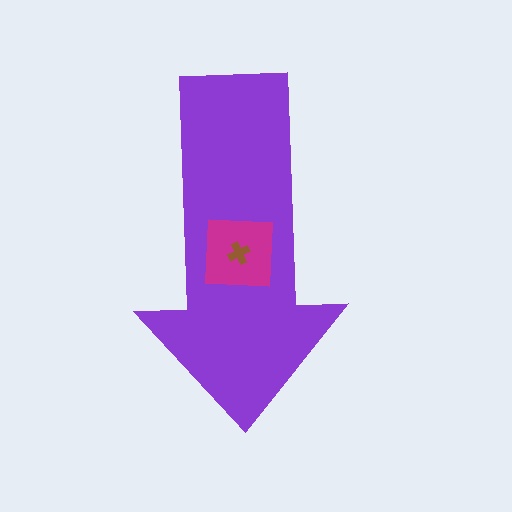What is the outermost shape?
The purple arrow.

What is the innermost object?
The brown cross.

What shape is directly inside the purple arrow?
The magenta square.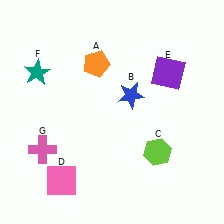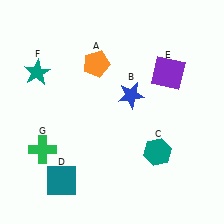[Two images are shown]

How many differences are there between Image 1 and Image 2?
There are 3 differences between the two images.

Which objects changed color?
C changed from lime to teal. D changed from pink to teal. G changed from pink to green.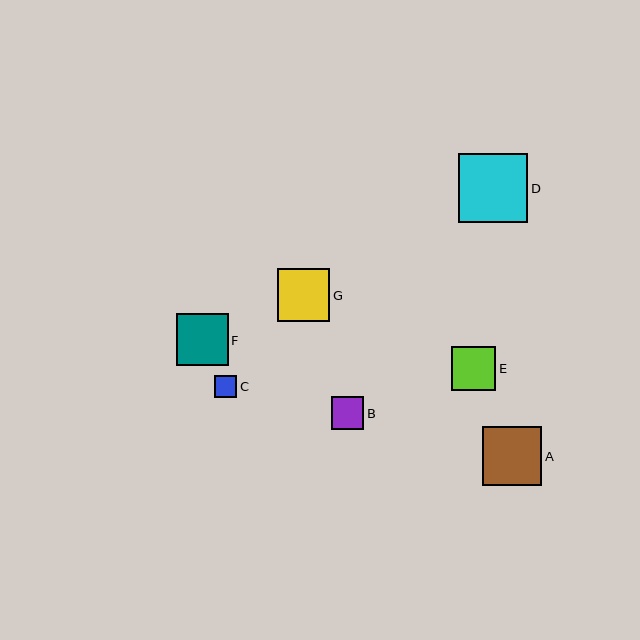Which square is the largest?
Square D is the largest with a size of approximately 69 pixels.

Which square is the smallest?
Square C is the smallest with a size of approximately 23 pixels.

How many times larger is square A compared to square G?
Square A is approximately 1.1 times the size of square G.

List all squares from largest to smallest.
From largest to smallest: D, A, G, F, E, B, C.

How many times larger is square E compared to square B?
Square E is approximately 1.4 times the size of square B.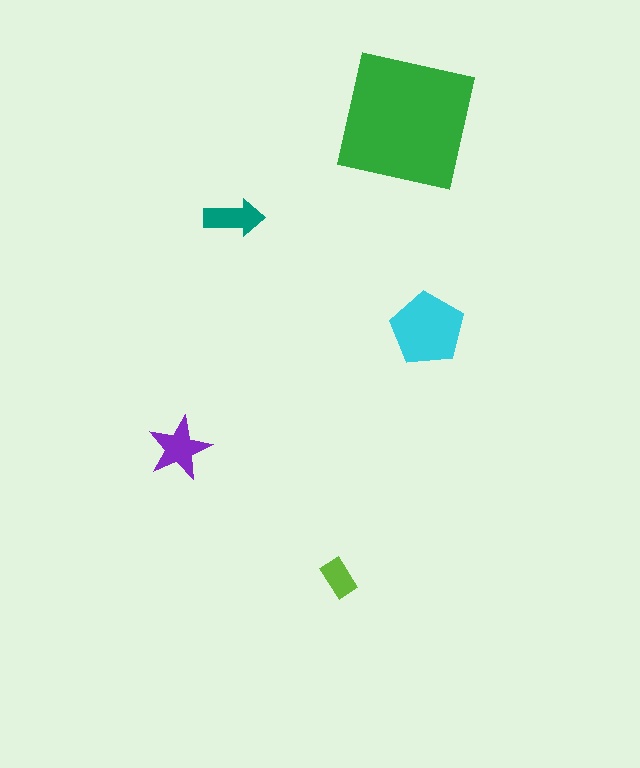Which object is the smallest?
The lime rectangle.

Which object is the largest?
The green square.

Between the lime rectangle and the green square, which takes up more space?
The green square.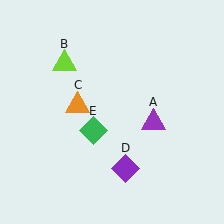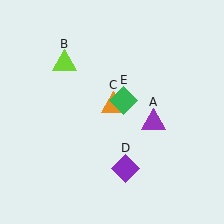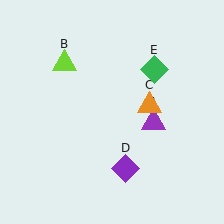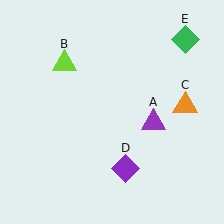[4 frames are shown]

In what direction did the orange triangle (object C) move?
The orange triangle (object C) moved right.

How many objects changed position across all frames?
2 objects changed position: orange triangle (object C), green diamond (object E).